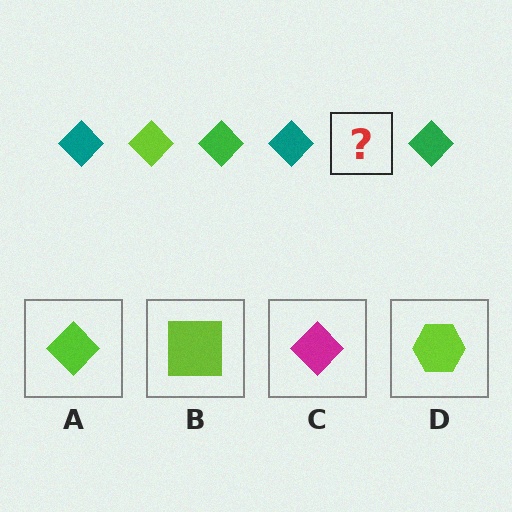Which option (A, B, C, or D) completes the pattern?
A.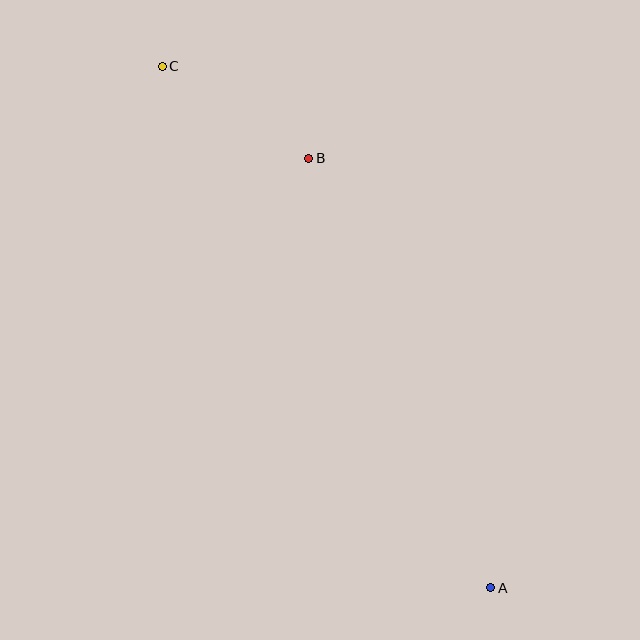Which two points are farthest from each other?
Points A and C are farthest from each other.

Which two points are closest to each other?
Points B and C are closest to each other.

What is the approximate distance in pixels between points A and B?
The distance between A and B is approximately 466 pixels.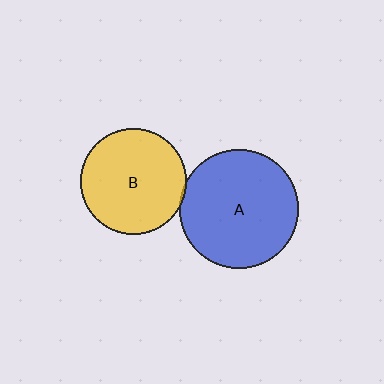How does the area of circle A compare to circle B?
Approximately 1.3 times.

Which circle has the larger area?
Circle A (blue).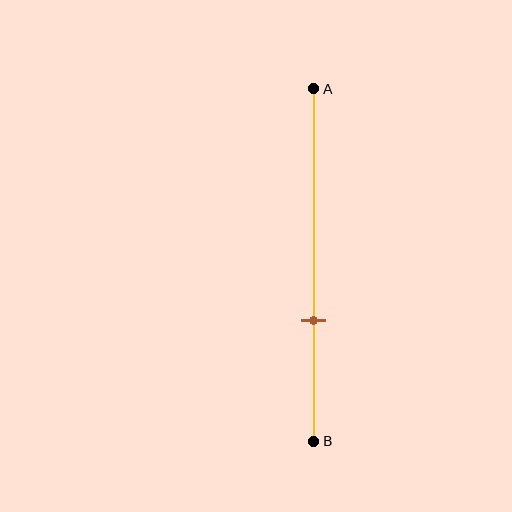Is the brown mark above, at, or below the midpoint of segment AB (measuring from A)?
The brown mark is below the midpoint of segment AB.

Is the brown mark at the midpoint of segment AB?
No, the mark is at about 65% from A, not at the 50% midpoint.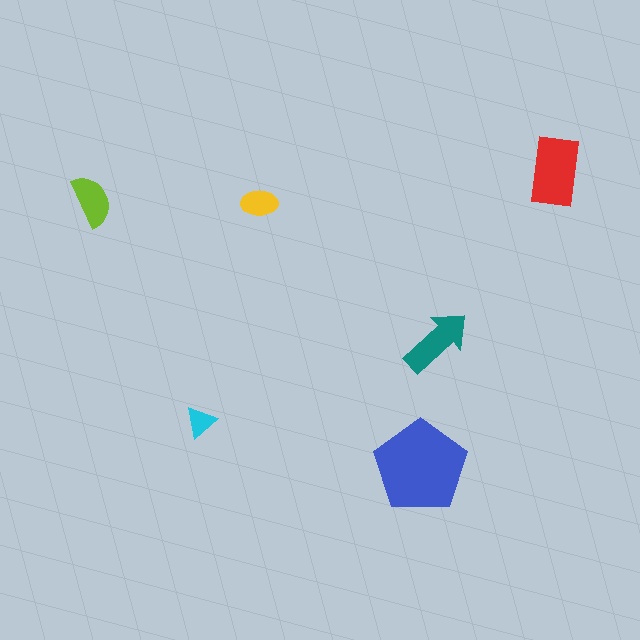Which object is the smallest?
The cyan triangle.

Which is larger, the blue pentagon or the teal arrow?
The blue pentagon.